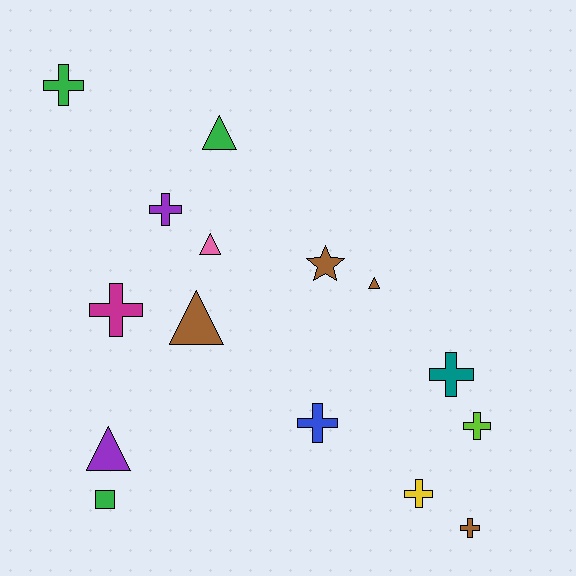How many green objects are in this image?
There are 3 green objects.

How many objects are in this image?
There are 15 objects.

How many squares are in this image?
There is 1 square.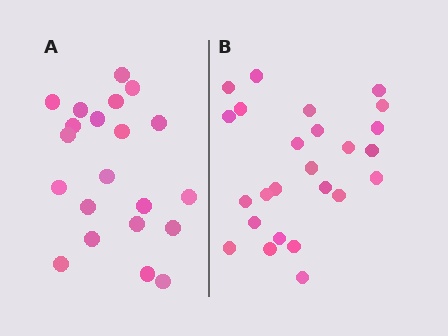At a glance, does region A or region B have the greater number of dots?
Region B (the right region) has more dots.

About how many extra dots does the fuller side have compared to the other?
Region B has about 4 more dots than region A.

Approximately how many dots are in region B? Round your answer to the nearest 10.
About 20 dots. (The exact count is 25, which rounds to 20.)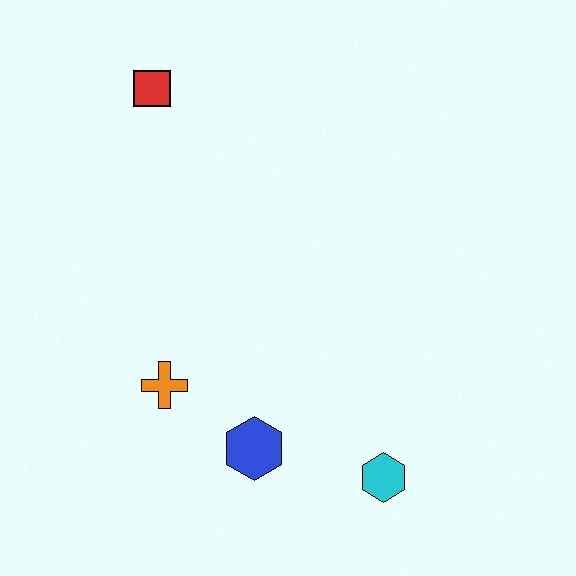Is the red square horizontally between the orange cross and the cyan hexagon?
No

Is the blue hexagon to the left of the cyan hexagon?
Yes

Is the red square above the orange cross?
Yes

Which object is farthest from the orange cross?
The red square is farthest from the orange cross.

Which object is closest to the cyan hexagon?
The blue hexagon is closest to the cyan hexagon.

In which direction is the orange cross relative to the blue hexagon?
The orange cross is to the left of the blue hexagon.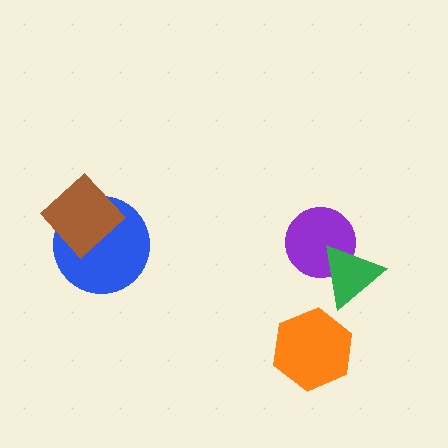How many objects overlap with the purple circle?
1 object overlaps with the purple circle.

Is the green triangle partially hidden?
No, no other shape covers it.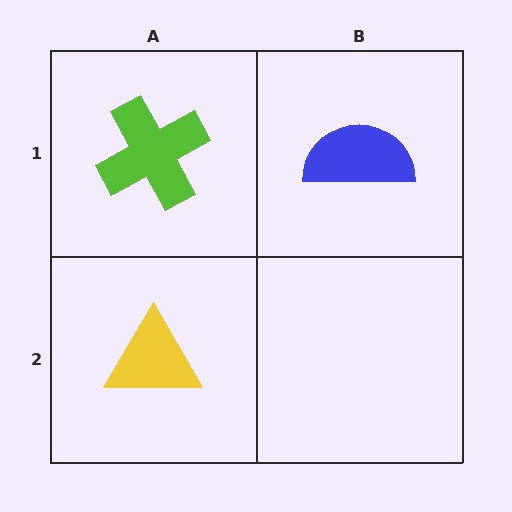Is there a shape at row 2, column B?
No, that cell is empty.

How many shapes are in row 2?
1 shape.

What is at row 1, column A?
A lime cross.